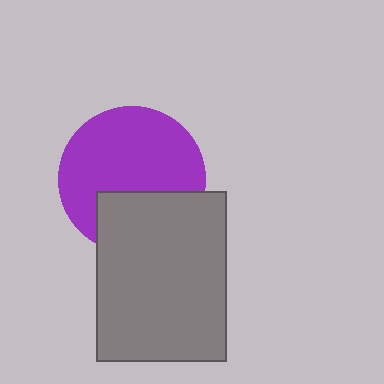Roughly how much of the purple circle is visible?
Most of it is visible (roughly 68%).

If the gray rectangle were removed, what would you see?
You would see the complete purple circle.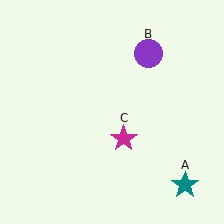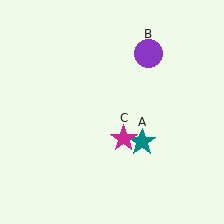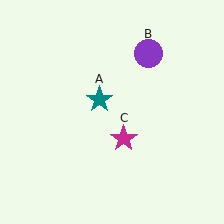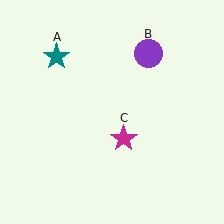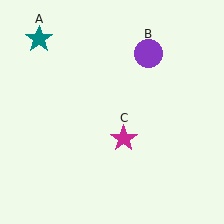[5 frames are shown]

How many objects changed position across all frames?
1 object changed position: teal star (object A).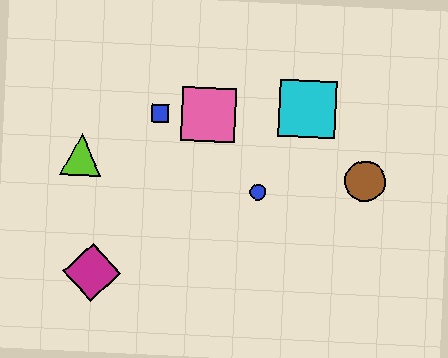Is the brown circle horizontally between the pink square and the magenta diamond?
No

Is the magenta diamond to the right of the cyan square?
No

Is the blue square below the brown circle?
No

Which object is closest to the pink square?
The blue square is closest to the pink square.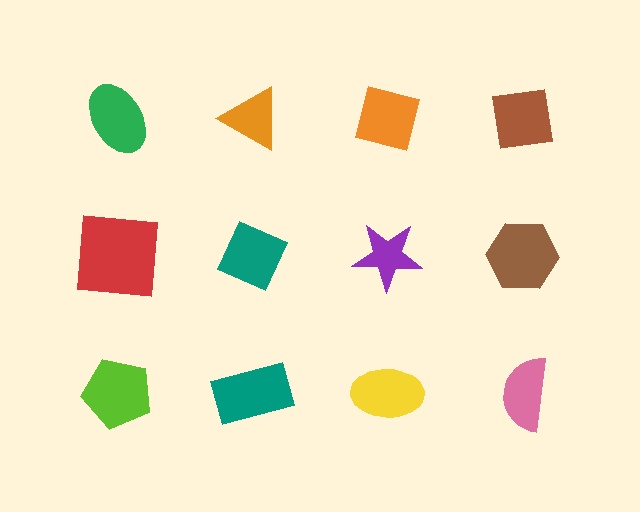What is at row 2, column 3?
A purple star.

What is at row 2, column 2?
A teal diamond.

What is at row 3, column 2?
A teal rectangle.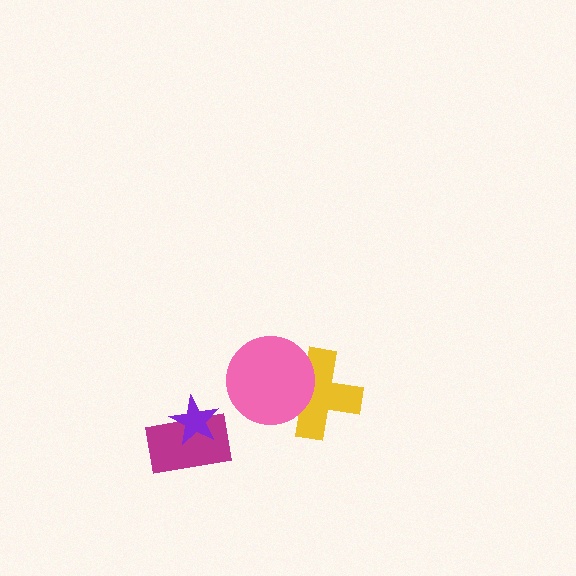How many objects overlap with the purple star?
1 object overlaps with the purple star.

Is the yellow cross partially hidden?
Yes, it is partially covered by another shape.